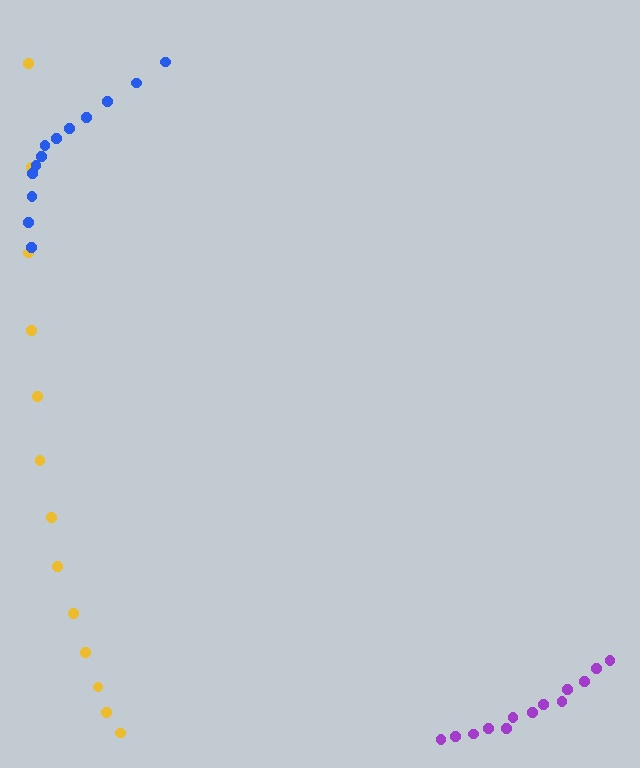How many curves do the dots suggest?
There are 3 distinct paths.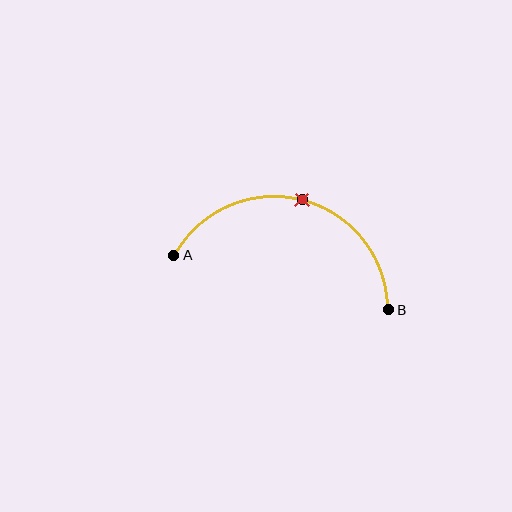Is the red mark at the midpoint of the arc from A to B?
Yes. The red mark lies on the arc at equal arc-length from both A and B — it is the arc midpoint.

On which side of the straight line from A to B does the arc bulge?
The arc bulges above the straight line connecting A and B.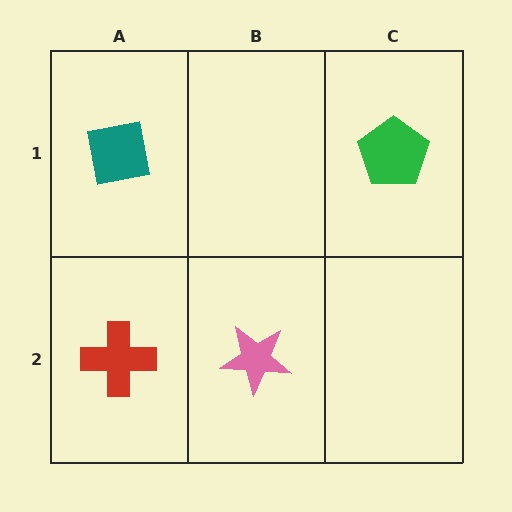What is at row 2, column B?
A pink star.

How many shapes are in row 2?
2 shapes.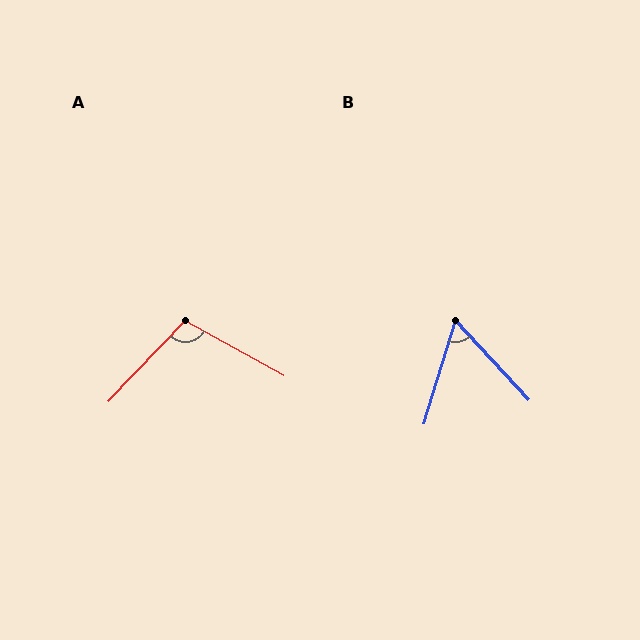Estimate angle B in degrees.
Approximately 59 degrees.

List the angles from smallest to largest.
B (59°), A (104°).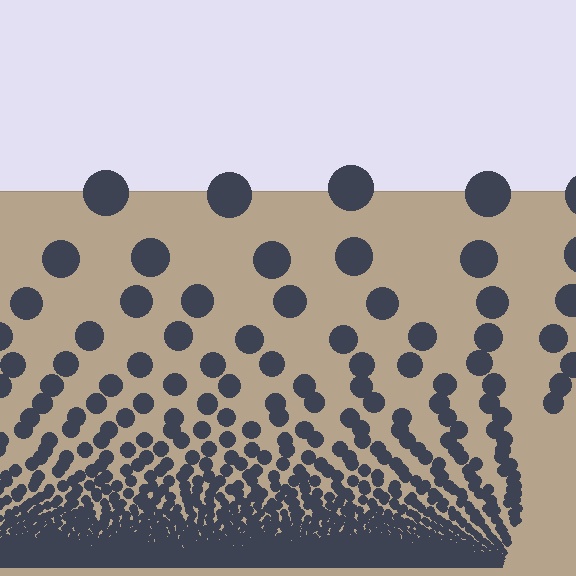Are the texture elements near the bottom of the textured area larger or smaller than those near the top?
Smaller. The gradient is inverted — elements near the bottom are smaller and denser.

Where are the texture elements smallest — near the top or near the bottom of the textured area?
Near the bottom.